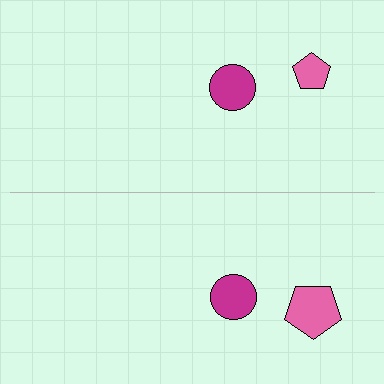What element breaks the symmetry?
The pink pentagon on the bottom side has a different size than its mirror counterpart.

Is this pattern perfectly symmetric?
No, the pattern is not perfectly symmetric. The pink pentagon on the bottom side has a different size than its mirror counterpart.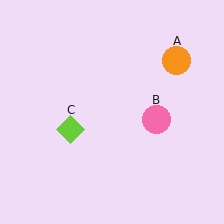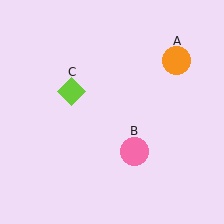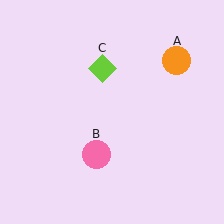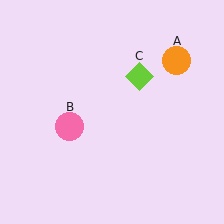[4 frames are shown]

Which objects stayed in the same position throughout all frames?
Orange circle (object A) remained stationary.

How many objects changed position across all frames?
2 objects changed position: pink circle (object B), lime diamond (object C).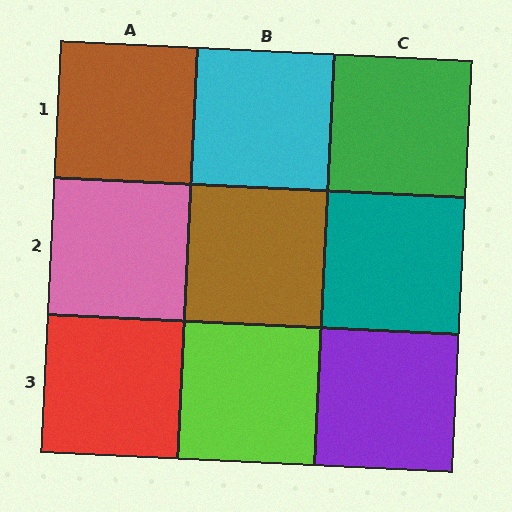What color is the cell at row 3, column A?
Red.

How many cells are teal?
1 cell is teal.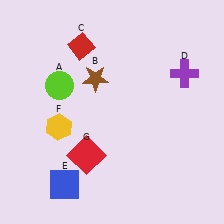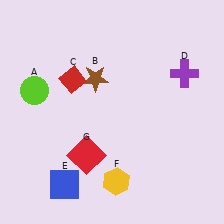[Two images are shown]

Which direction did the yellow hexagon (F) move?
The yellow hexagon (F) moved right.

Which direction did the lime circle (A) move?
The lime circle (A) moved left.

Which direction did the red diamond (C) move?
The red diamond (C) moved down.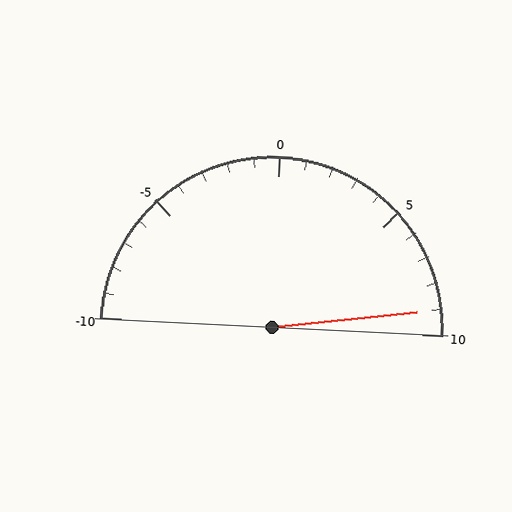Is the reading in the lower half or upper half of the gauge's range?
The reading is in the upper half of the range (-10 to 10).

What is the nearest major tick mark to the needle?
The nearest major tick mark is 10.